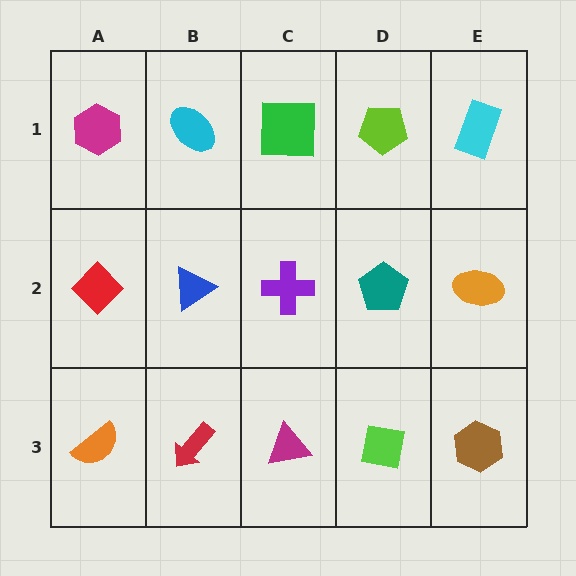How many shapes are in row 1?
5 shapes.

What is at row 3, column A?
An orange semicircle.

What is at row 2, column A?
A red diamond.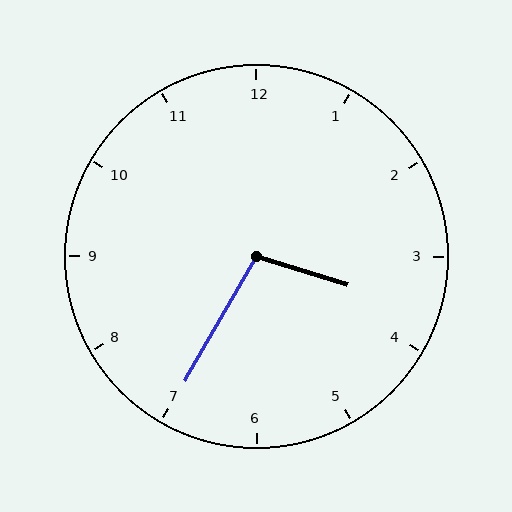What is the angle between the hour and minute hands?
Approximately 102 degrees.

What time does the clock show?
3:35.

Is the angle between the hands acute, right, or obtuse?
It is obtuse.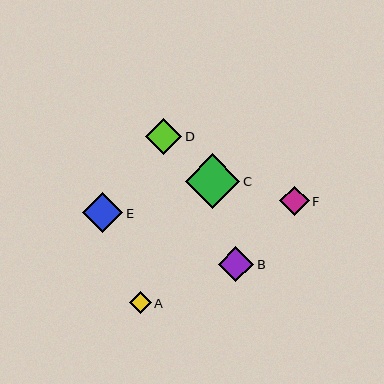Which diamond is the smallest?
Diamond A is the smallest with a size of approximately 22 pixels.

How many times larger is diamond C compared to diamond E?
Diamond C is approximately 1.4 times the size of diamond E.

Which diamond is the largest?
Diamond C is the largest with a size of approximately 55 pixels.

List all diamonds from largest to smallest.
From largest to smallest: C, E, D, B, F, A.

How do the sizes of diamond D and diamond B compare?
Diamond D and diamond B are approximately the same size.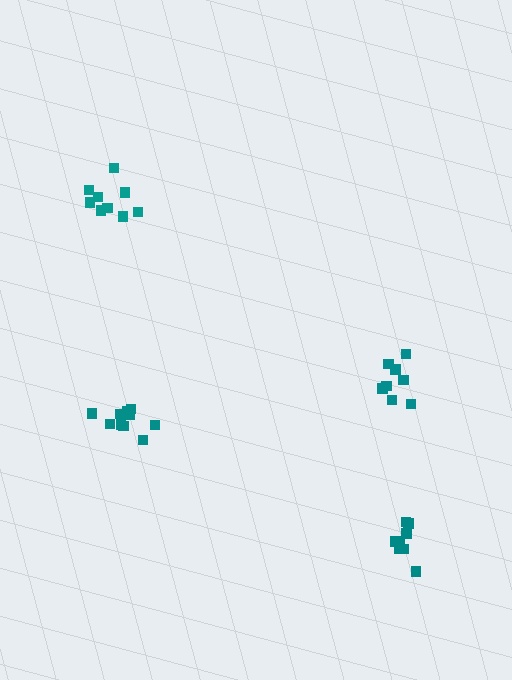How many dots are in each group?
Group 1: 10 dots, Group 2: 8 dots, Group 3: 9 dots, Group 4: 8 dots (35 total).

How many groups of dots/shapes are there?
There are 4 groups.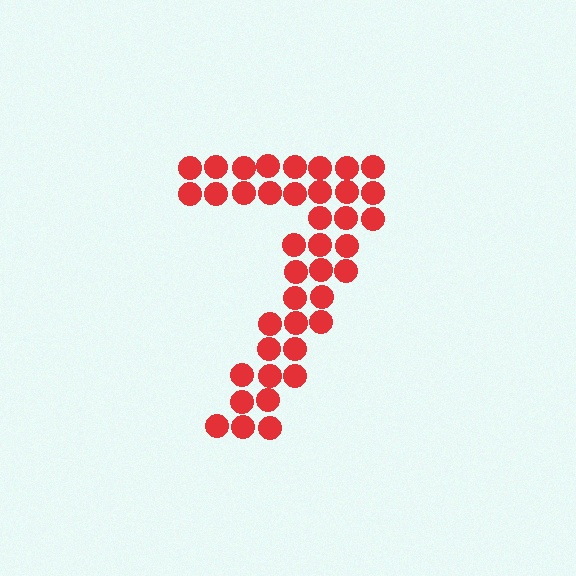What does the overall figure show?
The overall figure shows the digit 7.